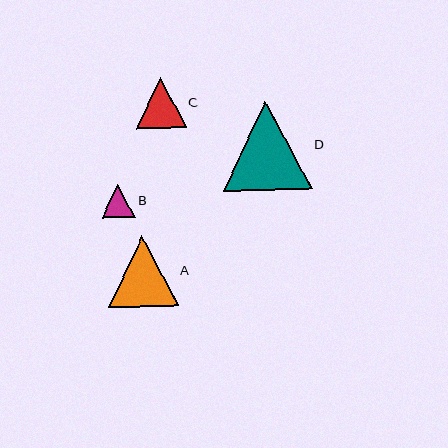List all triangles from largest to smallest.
From largest to smallest: D, A, C, B.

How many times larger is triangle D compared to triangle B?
Triangle D is approximately 2.7 times the size of triangle B.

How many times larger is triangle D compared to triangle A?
Triangle D is approximately 1.3 times the size of triangle A.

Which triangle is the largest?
Triangle D is the largest with a size of approximately 89 pixels.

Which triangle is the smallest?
Triangle B is the smallest with a size of approximately 33 pixels.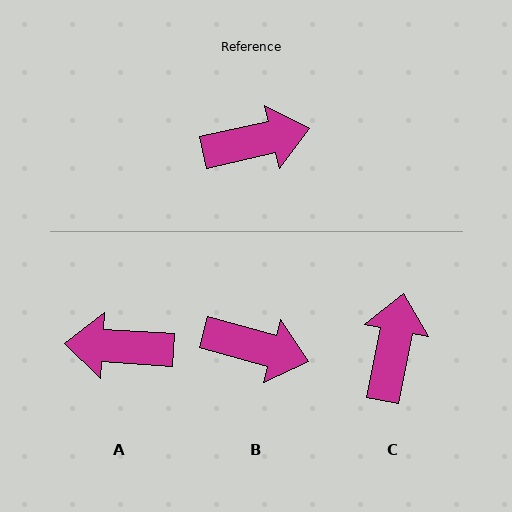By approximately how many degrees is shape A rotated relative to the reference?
Approximately 164 degrees counter-clockwise.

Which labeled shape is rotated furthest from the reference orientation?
A, about 164 degrees away.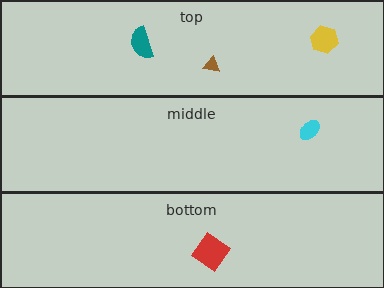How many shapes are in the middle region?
1.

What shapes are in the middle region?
The cyan ellipse.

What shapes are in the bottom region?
The red diamond.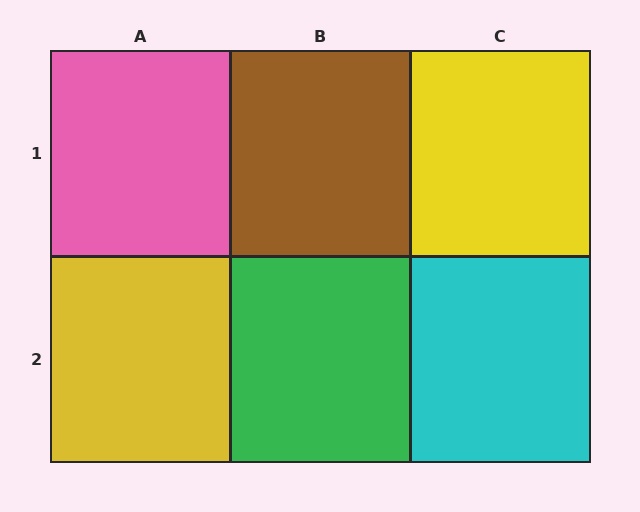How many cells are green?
1 cell is green.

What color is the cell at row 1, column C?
Yellow.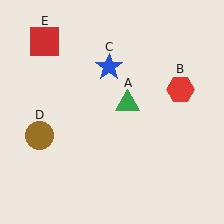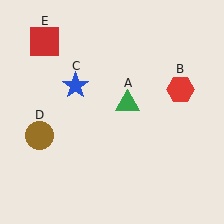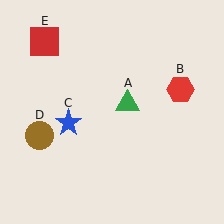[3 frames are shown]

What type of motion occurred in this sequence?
The blue star (object C) rotated counterclockwise around the center of the scene.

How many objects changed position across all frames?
1 object changed position: blue star (object C).